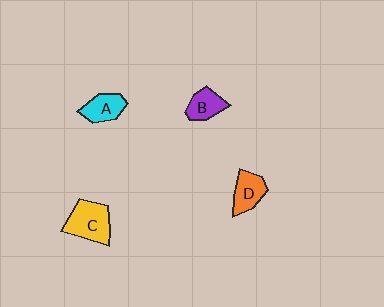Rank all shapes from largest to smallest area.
From largest to smallest: C (yellow), D (orange), A (cyan), B (purple).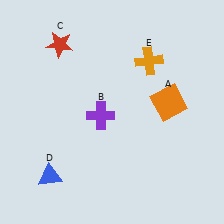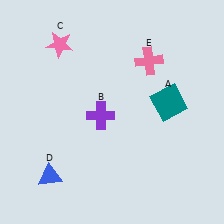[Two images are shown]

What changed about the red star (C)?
In Image 1, C is red. In Image 2, it changed to pink.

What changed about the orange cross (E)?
In Image 1, E is orange. In Image 2, it changed to pink.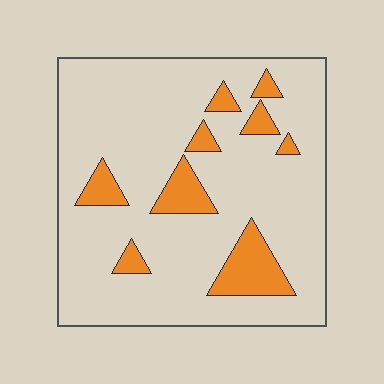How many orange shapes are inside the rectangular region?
9.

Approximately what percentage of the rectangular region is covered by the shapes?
Approximately 15%.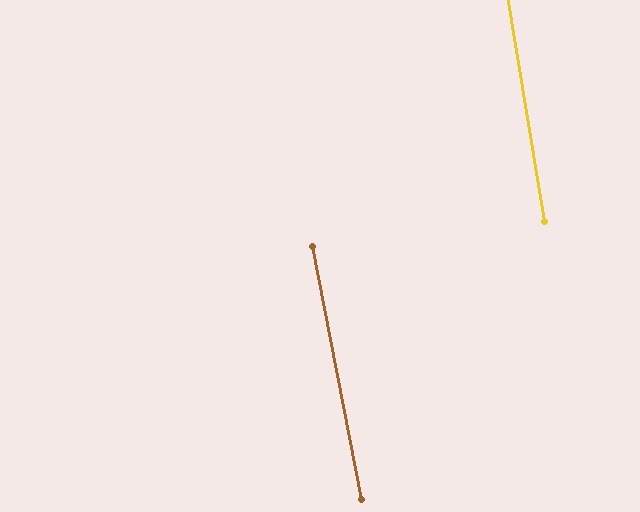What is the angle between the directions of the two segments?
Approximately 2 degrees.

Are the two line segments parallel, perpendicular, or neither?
Parallel — their directions differ by only 1.8°.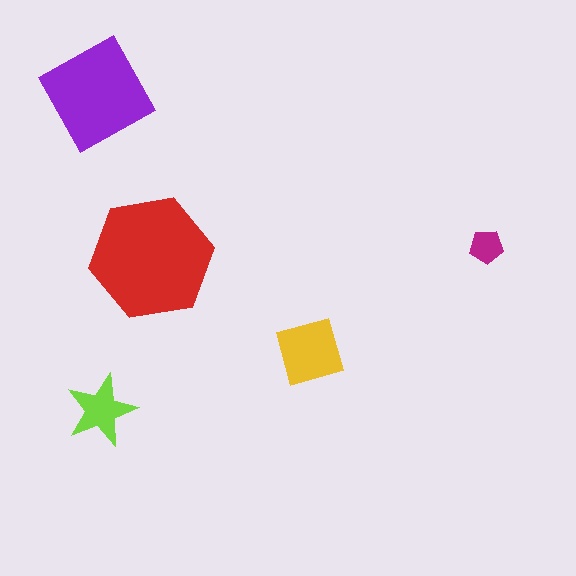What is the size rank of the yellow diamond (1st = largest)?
3rd.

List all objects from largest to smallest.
The red hexagon, the purple square, the yellow diamond, the lime star, the magenta pentagon.